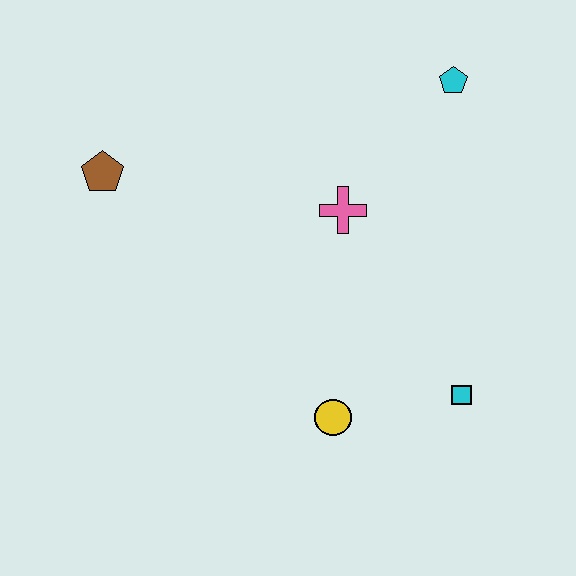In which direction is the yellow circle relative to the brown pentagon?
The yellow circle is below the brown pentagon.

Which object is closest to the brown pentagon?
The pink cross is closest to the brown pentagon.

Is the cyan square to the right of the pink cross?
Yes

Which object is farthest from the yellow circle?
The cyan pentagon is farthest from the yellow circle.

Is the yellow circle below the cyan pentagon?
Yes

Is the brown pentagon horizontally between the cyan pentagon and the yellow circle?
No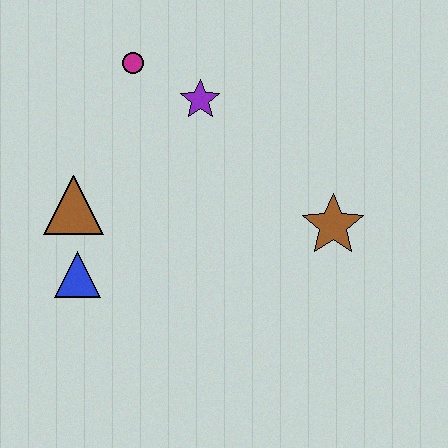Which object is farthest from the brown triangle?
The brown star is farthest from the brown triangle.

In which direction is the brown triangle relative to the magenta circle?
The brown triangle is below the magenta circle.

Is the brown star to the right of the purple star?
Yes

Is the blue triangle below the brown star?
Yes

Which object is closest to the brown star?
The purple star is closest to the brown star.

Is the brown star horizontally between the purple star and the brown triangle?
No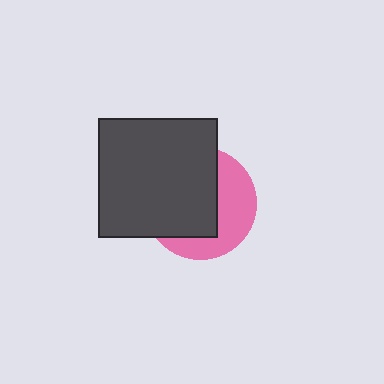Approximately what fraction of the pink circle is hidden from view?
Roughly 58% of the pink circle is hidden behind the dark gray square.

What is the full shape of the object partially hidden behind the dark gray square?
The partially hidden object is a pink circle.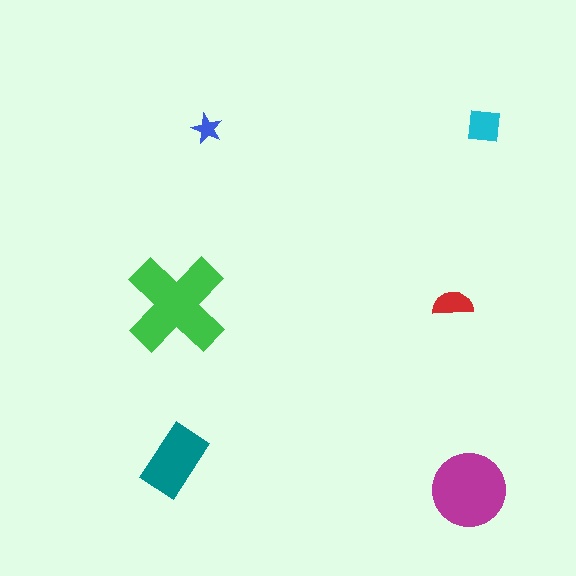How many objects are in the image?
There are 6 objects in the image.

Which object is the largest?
The green cross.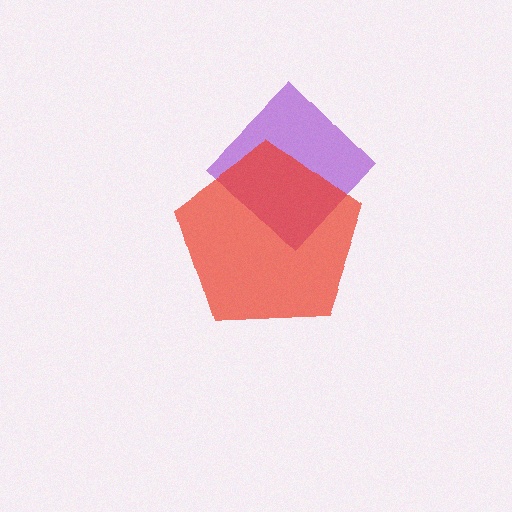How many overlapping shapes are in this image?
There are 2 overlapping shapes in the image.